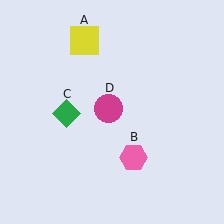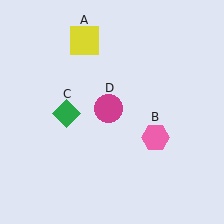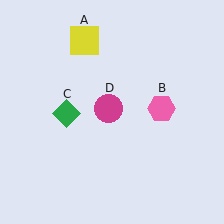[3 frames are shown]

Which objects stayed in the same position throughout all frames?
Yellow square (object A) and green diamond (object C) and magenta circle (object D) remained stationary.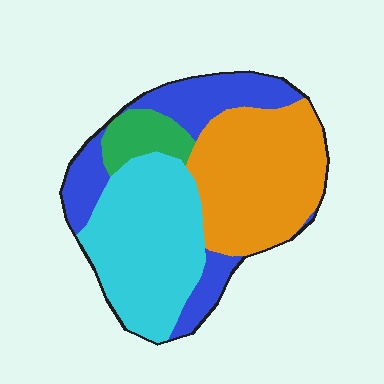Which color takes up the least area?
Green, at roughly 10%.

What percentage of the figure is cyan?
Cyan takes up between a third and a half of the figure.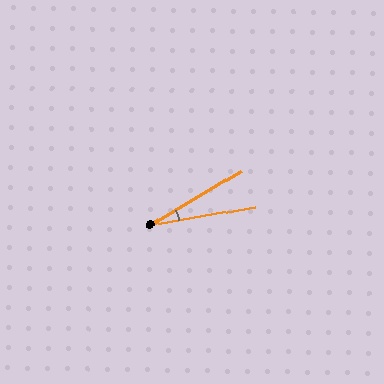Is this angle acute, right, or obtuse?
It is acute.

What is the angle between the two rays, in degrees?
Approximately 21 degrees.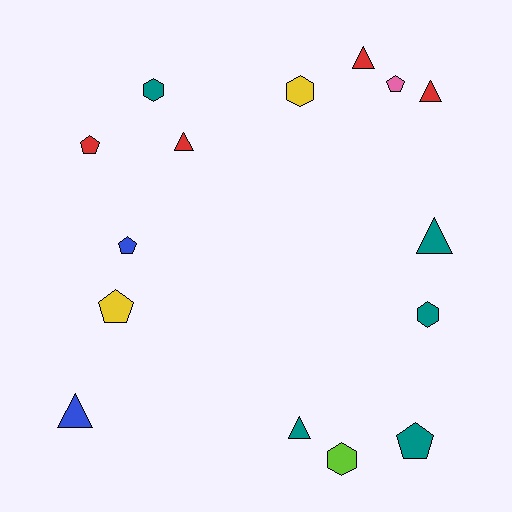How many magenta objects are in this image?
There are no magenta objects.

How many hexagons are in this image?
There are 4 hexagons.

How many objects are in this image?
There are 15 objects.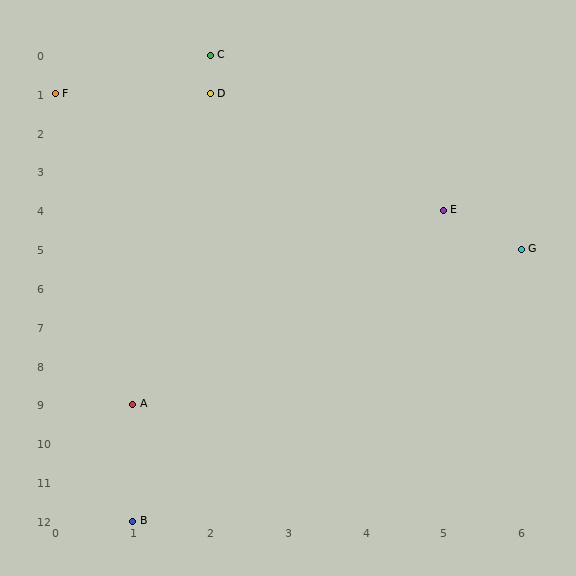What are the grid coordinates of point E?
Point E is at grid coordinates (5, 4).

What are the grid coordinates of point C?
Point C is at grid coordinates (2, 0).